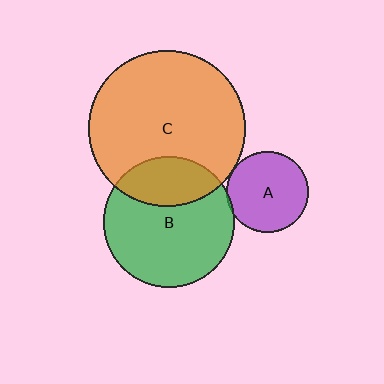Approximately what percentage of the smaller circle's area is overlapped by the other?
Approximately 5%.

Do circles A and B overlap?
Yes.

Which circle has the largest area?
Circle C (orange).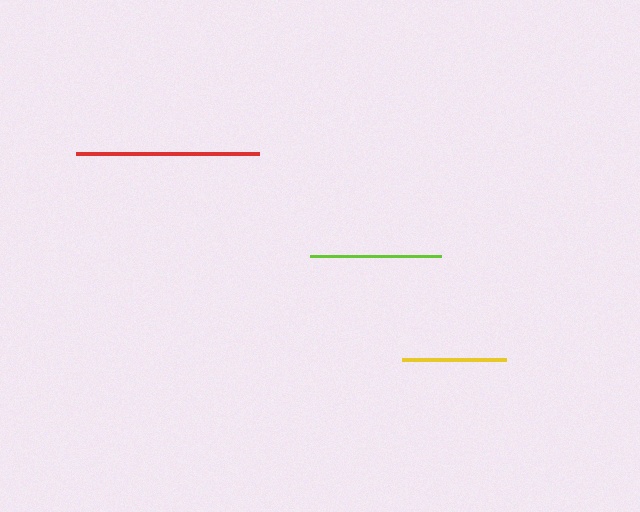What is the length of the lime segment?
The lime segment is approximately 131 pixels long.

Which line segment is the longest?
The red line is the longest at approximately 183 pixels.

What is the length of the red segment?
The red segment is approximately 183 pixels long.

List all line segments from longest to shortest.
From longest to shortest: red, lime, yellow.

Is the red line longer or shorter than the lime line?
The red line is longer than the lime line.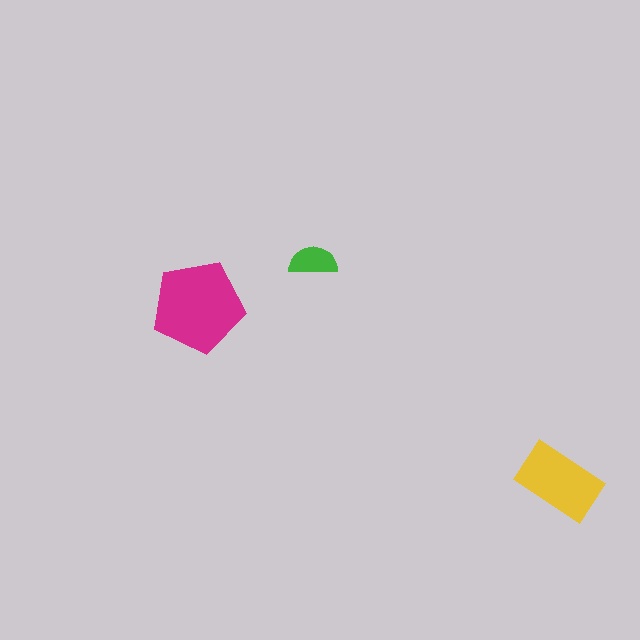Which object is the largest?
The magenta pentagon.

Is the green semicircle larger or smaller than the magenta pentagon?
Smaller.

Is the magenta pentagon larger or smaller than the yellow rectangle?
Larger.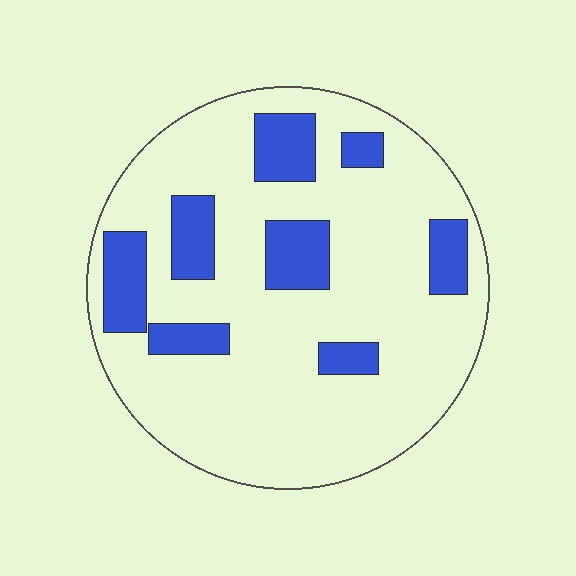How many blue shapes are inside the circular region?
8.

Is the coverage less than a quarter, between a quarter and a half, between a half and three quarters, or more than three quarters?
Less than a quarter.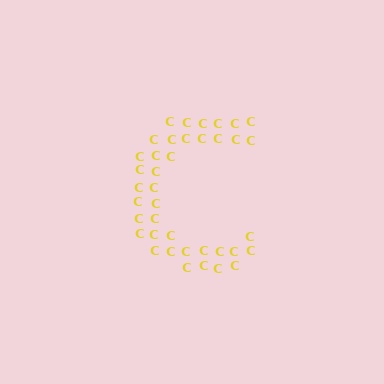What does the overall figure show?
The overall figure shows the letter C.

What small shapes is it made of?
It is made of small letter C's.